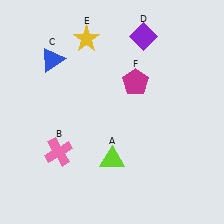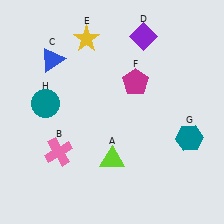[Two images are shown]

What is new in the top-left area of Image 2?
A teal circle (H) was added in the top-left area of Image 2.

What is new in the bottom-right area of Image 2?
A teal hexagon (G) was added in the bottom-right area of Image 2.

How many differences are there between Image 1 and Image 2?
There are 2 differences between the two images.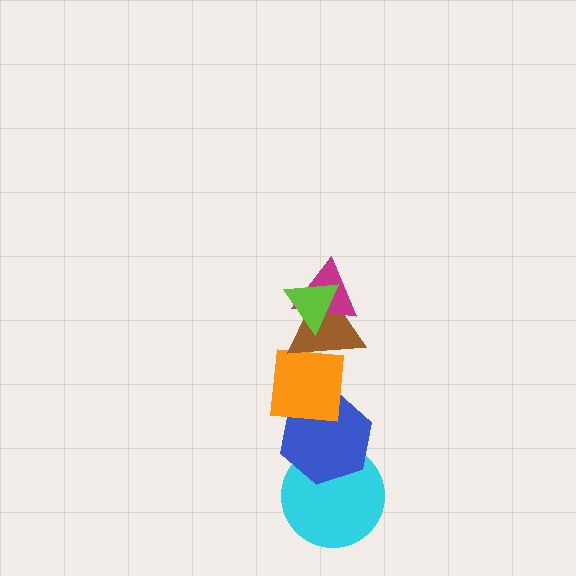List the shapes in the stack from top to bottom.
From top to bottom: the lime triangle, the magenta triangle, the brown triangle, the orange square, the blue hexagon, the cyan circle.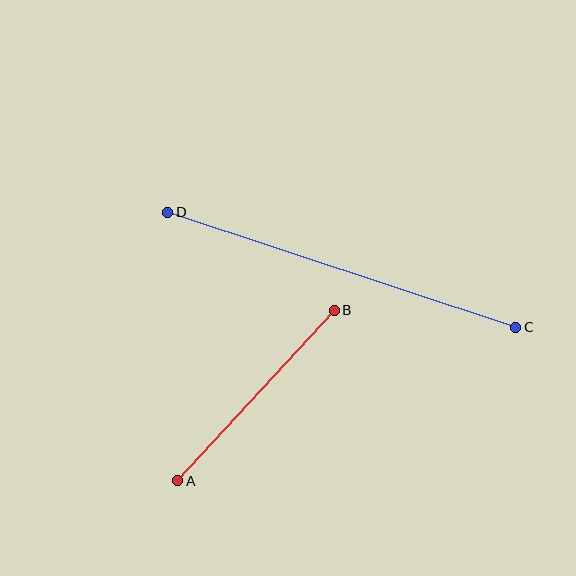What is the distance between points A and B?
The distance is approximately 231 pixels.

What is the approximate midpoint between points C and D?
The midpoint is at approximately (342, 270) pixels.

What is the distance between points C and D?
The distance is approximately 367 pixels.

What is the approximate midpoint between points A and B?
The midpoint is at approximately (256, 395) pixels.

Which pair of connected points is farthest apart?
Points C and D are farthest apart.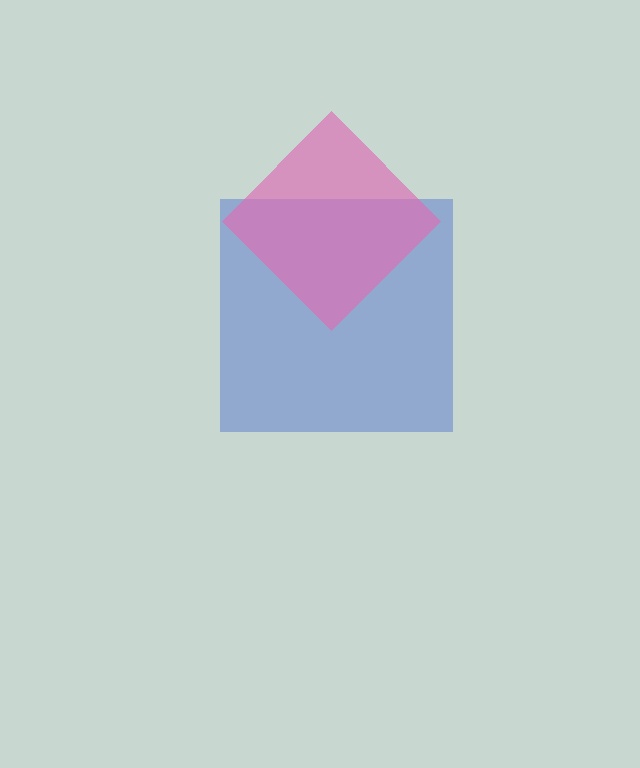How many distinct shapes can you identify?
There are 2 distinct shapes: a blue square, a pink diamond.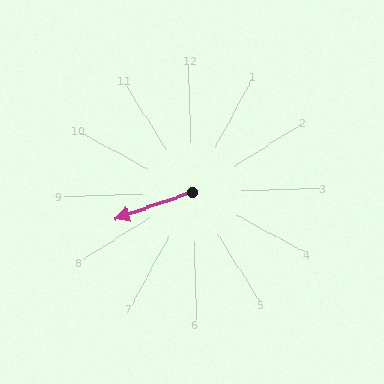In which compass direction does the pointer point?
West.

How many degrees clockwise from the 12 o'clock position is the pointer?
Approximately 253 degrees.